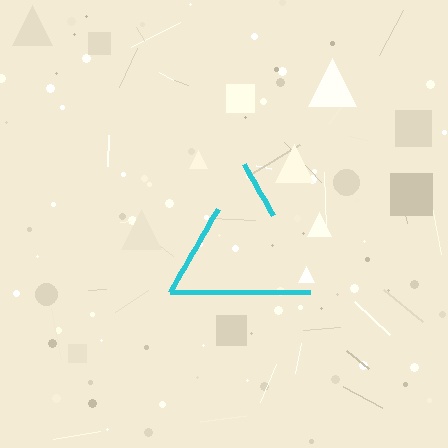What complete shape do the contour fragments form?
The contour fragments form a triangle.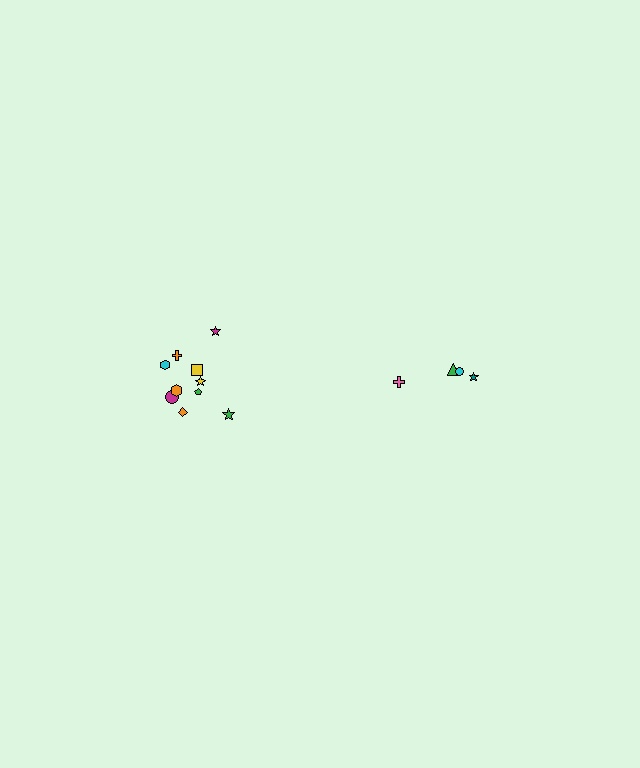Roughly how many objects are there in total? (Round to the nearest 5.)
Roughly 15 objects in total.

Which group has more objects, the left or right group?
The left group.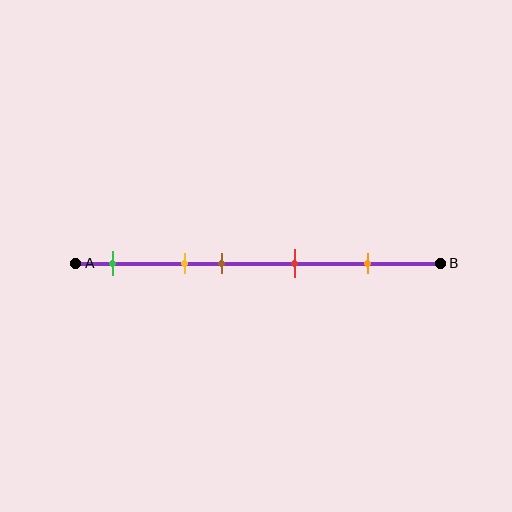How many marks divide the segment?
There are 5 marks dividing the segment.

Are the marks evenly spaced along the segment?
No, the marks are not evenly spaced.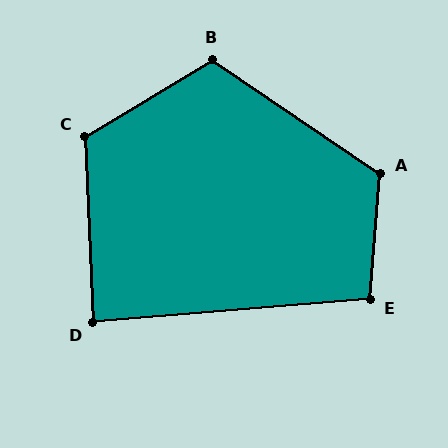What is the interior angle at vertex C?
Approximately 118 degrees (obtuse).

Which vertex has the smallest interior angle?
D, at approximately 88 degrees.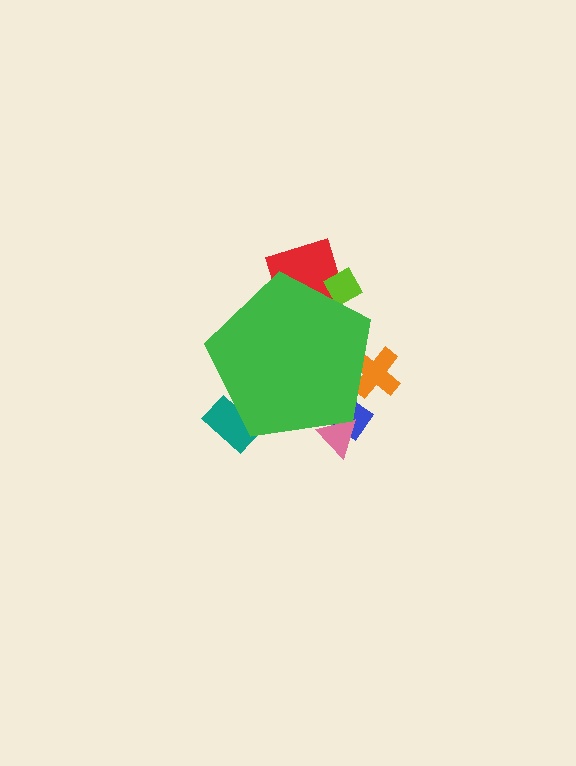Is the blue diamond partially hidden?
Yes, the blue diamond is partially hidden behind the green pentagon.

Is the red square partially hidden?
Yes, the red square is partially hidden behind the green pentagon.